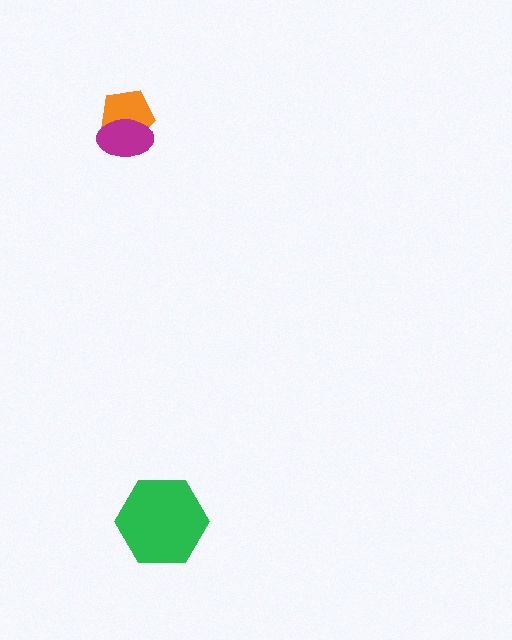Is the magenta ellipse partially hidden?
No, no other shape covers it.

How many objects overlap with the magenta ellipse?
1 object overlaps with the magenta ellipse.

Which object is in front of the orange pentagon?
The magenta ellipse is in front of the orange pentagon.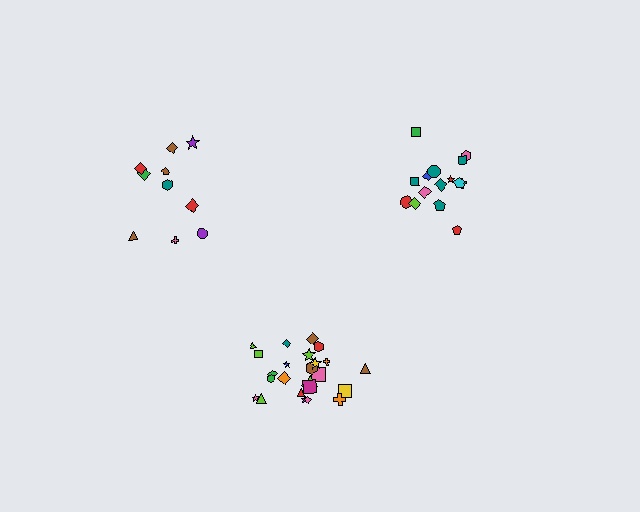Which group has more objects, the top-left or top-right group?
The top-right group.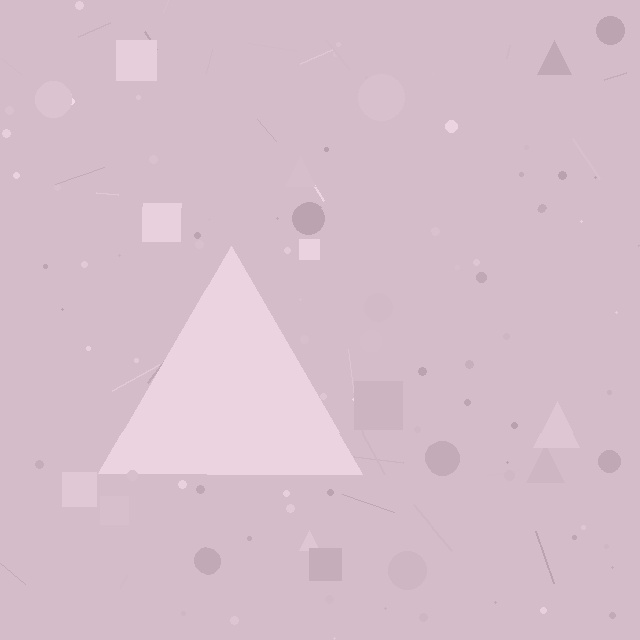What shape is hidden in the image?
A triangle is hidden in the image.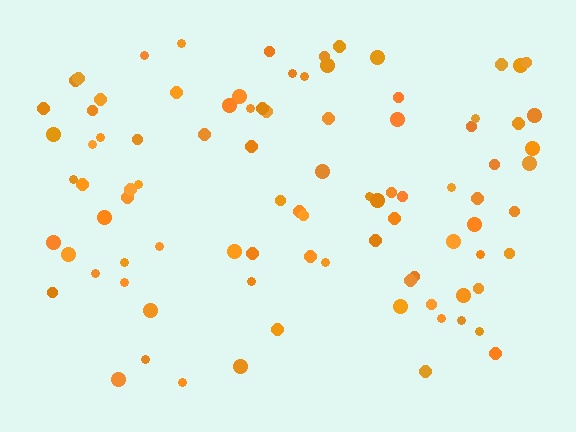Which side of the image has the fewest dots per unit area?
The bottom.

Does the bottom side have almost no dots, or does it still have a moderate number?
Still a moderate number, just noticeably fewer than the top.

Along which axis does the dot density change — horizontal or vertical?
Vertical.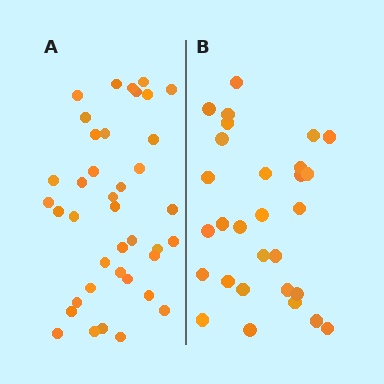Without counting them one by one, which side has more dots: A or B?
Region A (the left region) has more dots.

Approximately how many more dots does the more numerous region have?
Region A has roughly 10 or so more dots than region B.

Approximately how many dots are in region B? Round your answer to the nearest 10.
About 30 dots. (The exact count is 29, which rounds to 30.)